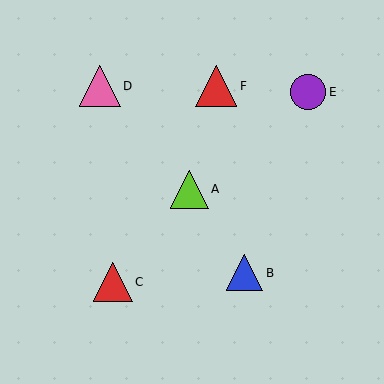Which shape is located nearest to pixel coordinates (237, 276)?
The blue triangle (labeled B) at (245, 273) is nearest to that location.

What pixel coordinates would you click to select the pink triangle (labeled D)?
Click at (100, 86) to select the pink triangle D.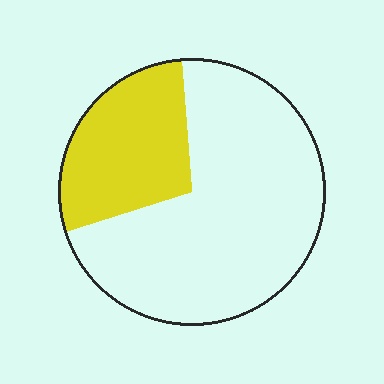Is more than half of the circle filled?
No.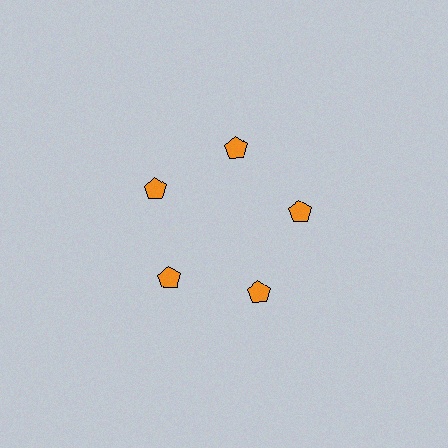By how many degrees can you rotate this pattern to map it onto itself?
The pattern maps onto itself every 72 degrees of rotation.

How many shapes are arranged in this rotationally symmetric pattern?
There are 5 shapes, arranged in 5 groups of 1.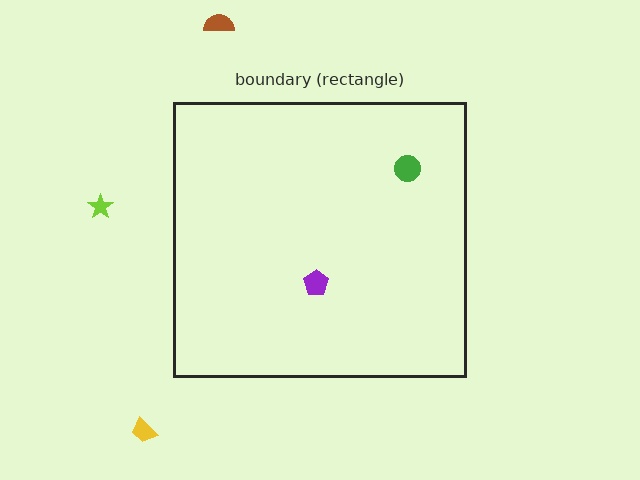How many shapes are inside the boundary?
2 inside, 3 outside.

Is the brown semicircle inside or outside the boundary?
Outside.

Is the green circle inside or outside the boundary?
Inside.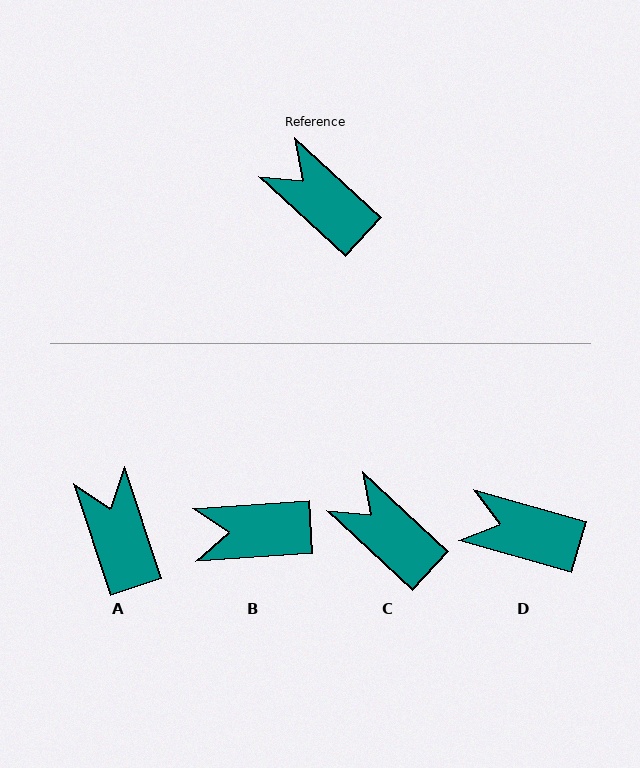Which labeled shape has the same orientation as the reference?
C.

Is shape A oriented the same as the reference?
No, it is off by about 29 degrees.